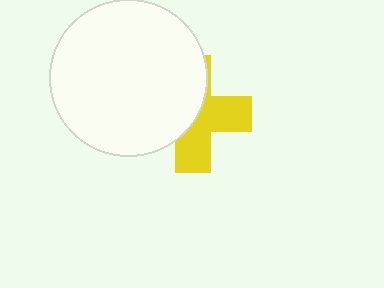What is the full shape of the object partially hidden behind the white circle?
The partially hidden object is a yellow cross.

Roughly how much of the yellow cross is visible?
About half of it is visible (roughly 49%).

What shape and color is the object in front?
The object in front is a white circle.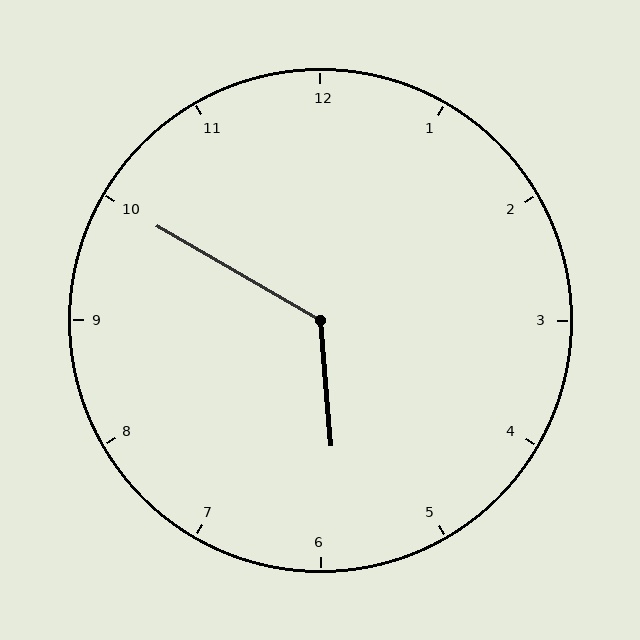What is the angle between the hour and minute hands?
Approximately 125 degrees.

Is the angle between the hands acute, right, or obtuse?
It is obtuse.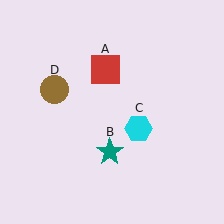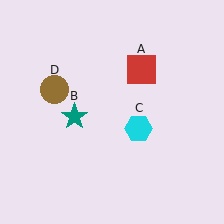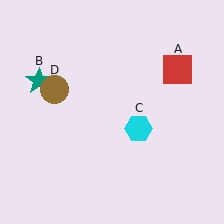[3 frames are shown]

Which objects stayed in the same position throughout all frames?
Cyan hexagon (object C) and brown circle (object D) remained stationary.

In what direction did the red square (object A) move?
The red square (object A) moved right.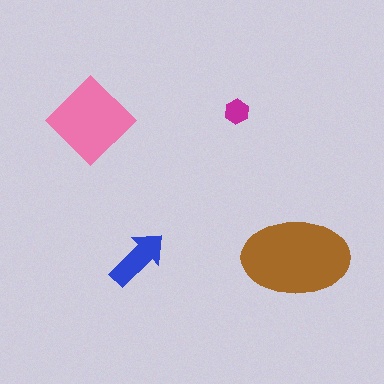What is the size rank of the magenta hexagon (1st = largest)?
4th.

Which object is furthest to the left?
The pink diamond is leftmost.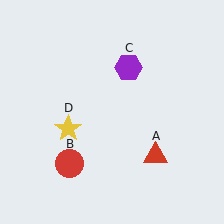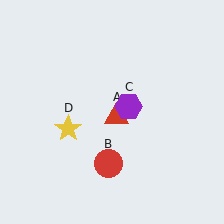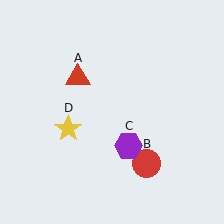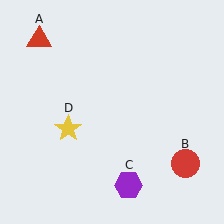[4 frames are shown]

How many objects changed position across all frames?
3 objects changed position: red triangle (object A), red circle (object B), purple hexagon (object C).